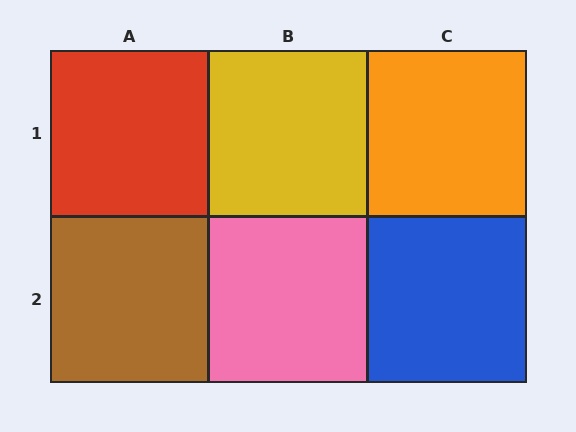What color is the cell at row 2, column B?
Pink.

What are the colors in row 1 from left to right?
Red, yellow, orange.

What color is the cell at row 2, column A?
Brown.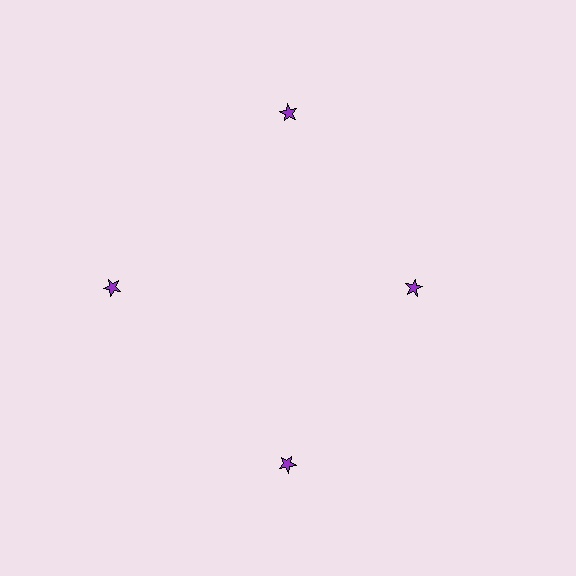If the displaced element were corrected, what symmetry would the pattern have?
It would have 4-fold rotational symmetry — the pattern would map onto itself every 90 degrees.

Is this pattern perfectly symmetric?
No. The 4 purple stars are arranged in a ring, but one element near the 3 o'clock position is pulled inward toward the center, breaking the 4-fold rotational symmetry.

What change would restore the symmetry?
The symmetry would be restored by moving it outward, back onto the ring so that all 4 stars sit at equal angles and equal distance from the center.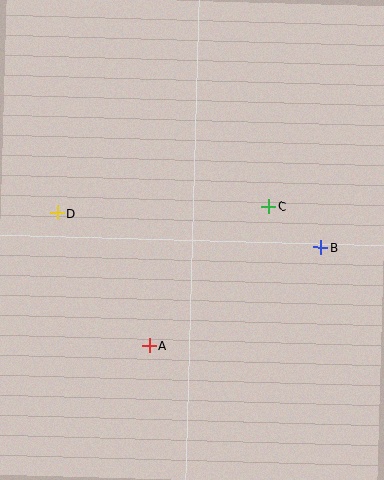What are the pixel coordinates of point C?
Point C is at (269, 206).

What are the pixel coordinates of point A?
Point A is at (149, 346).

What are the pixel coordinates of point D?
Point D is at (57, 213).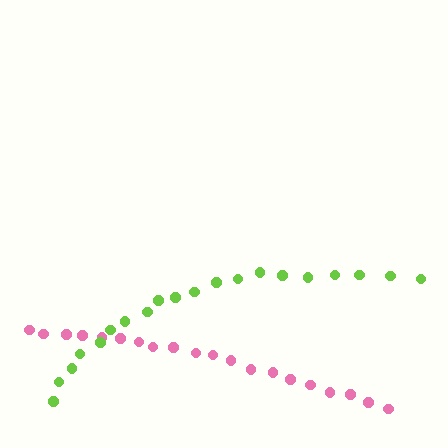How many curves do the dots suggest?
There are 2 distinct paths.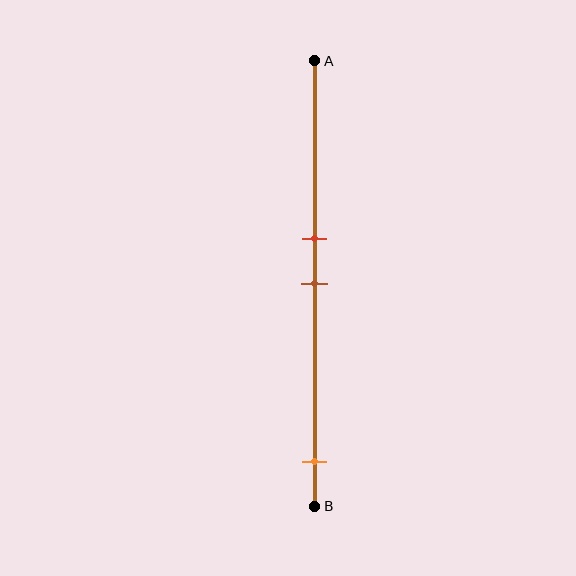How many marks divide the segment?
There are 3 marks dividing the segment.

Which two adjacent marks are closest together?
The red and brown marks are the closest adjacent pair.